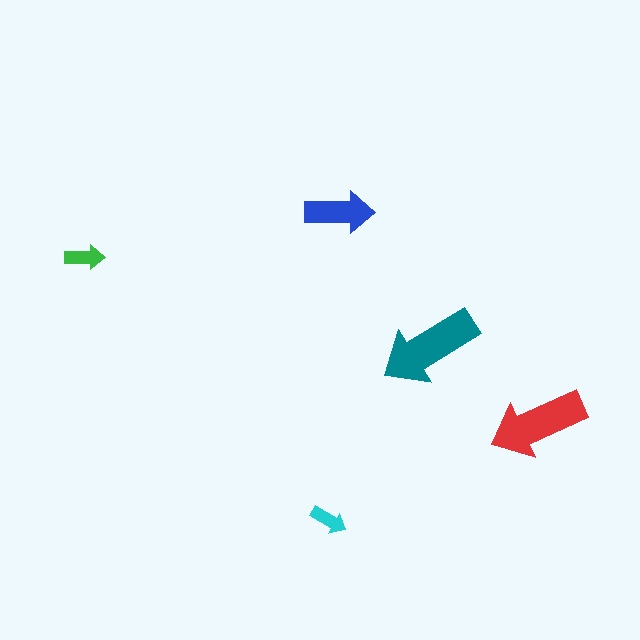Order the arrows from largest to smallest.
the teal one, the red one, the blue one, the green one, the cyan one.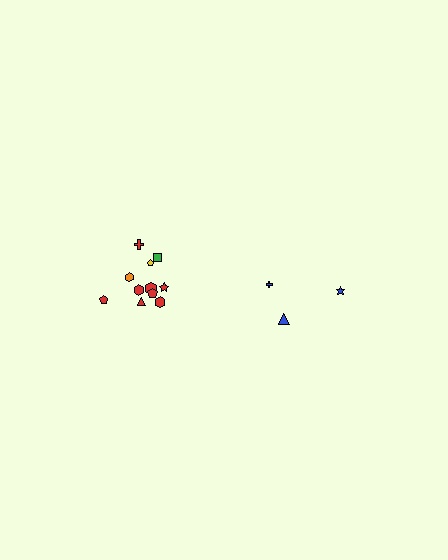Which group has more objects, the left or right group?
The left group.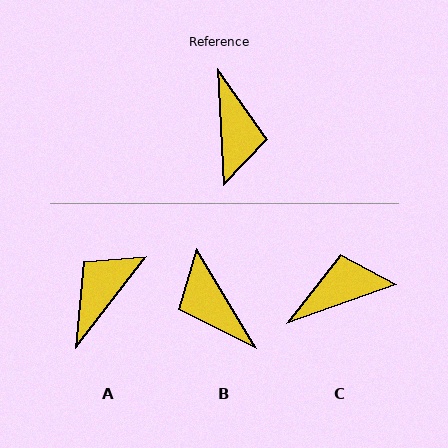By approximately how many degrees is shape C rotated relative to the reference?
Approximately 106 degrees counter-clockwise.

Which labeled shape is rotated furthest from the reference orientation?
B, about 152 degrees away.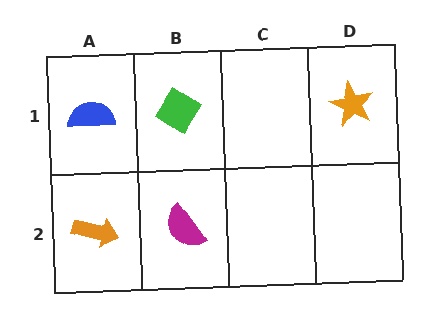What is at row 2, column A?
An orange arrow.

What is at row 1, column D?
An orange star.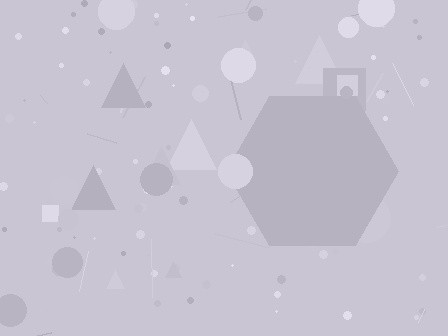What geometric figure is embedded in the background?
A hexagon is embedded in the background.